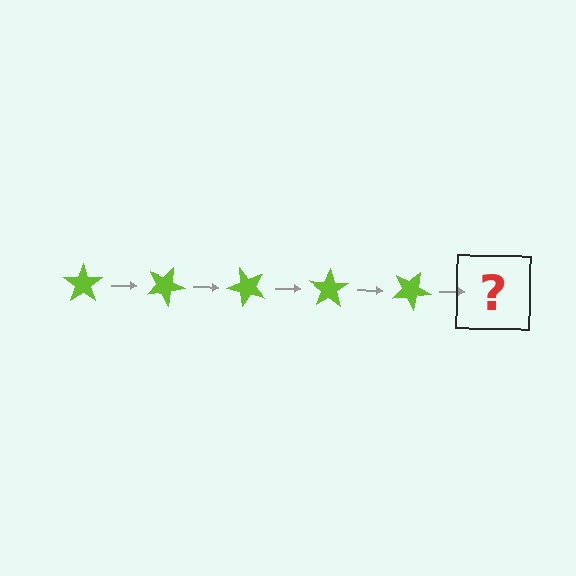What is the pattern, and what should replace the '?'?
The pattern is that the star rotates 25 degrees each step. The '?' should be a lime star rotated 125 degrees.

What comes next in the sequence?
The next element should be a lime star rotated 125 degrees.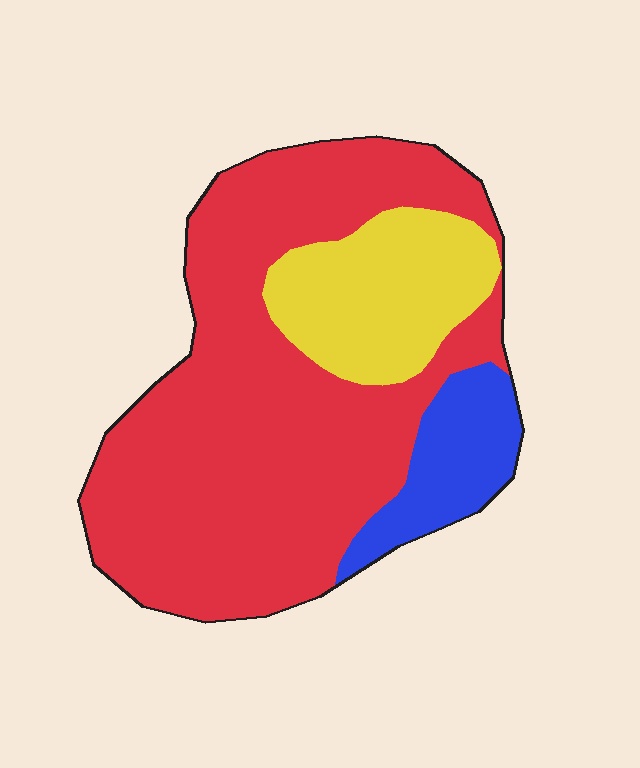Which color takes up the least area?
Blue, at roughly 10%.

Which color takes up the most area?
Red, at roughly 70%.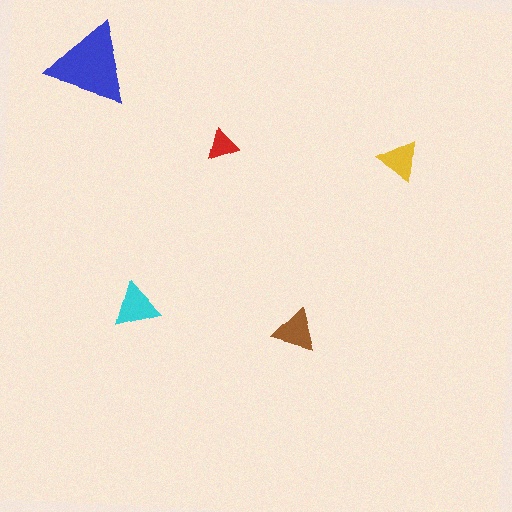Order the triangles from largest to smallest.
the blue one, the cyan one, the brown one, the yellow one, the red one.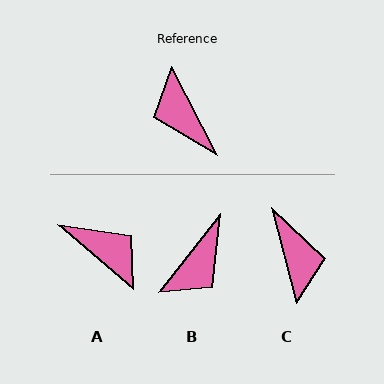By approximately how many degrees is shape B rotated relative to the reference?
Approximately 115 degrees counter-clockwise.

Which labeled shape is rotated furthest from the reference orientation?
C, about 167 degrees away.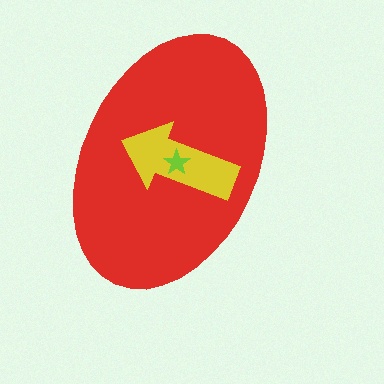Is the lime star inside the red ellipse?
Yes.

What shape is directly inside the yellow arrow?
The lime star.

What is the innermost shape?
The lime star.